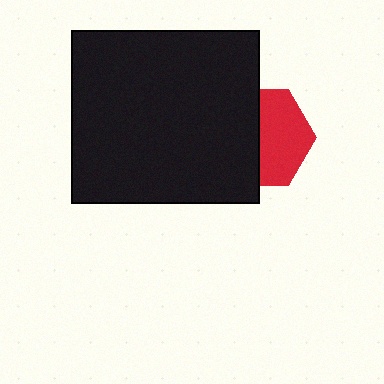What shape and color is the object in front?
The object in front is a black rectangle.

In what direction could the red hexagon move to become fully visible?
The red hexagon could move right. That would shift it out from behind the black rectangle entirely.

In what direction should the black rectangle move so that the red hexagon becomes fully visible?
The black rectangle should move left. That is the shortest direction to clear the overlap and leave the red hexagon fully visible.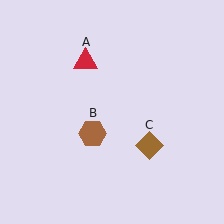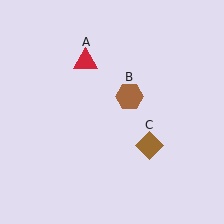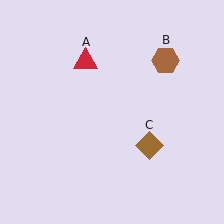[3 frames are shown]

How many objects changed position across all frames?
1 object changed position: brown hexagon (object B).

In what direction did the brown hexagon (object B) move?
The brown hexagon (object B) moved up and to the right.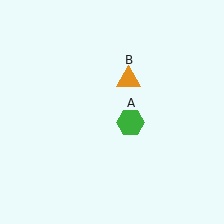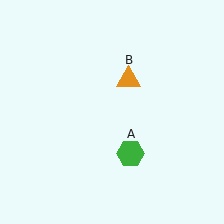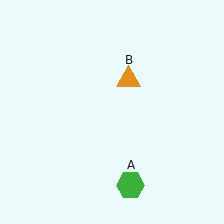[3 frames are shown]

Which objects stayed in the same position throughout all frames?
Orange triangle (object B) remained stationary.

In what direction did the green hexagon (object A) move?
The green hexagon (object A) moved down.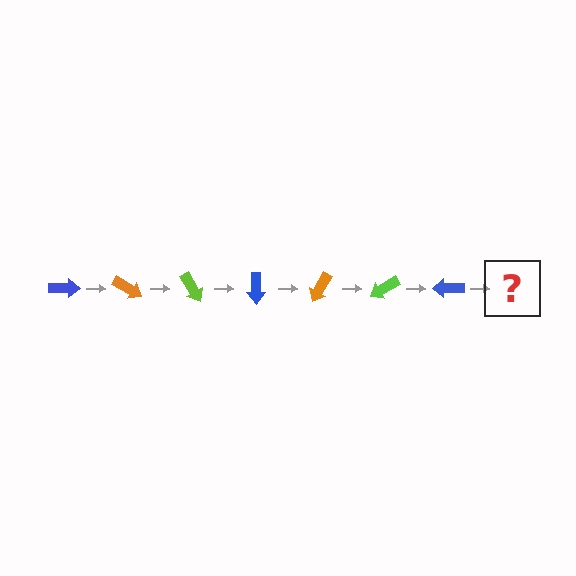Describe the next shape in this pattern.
It should be an orange arrow, rotated 210 degrees from the start.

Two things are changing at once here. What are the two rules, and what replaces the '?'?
The two rules are that it rotates 30 degrees each step and the color cycles through blue, orange, and lime. The '?' should be an orange arrow, rotated 210 degrees from the start.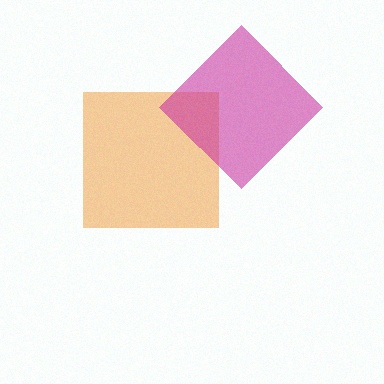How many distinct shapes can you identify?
There are 2 distinct shapes: an orange square, a magenta diamond.